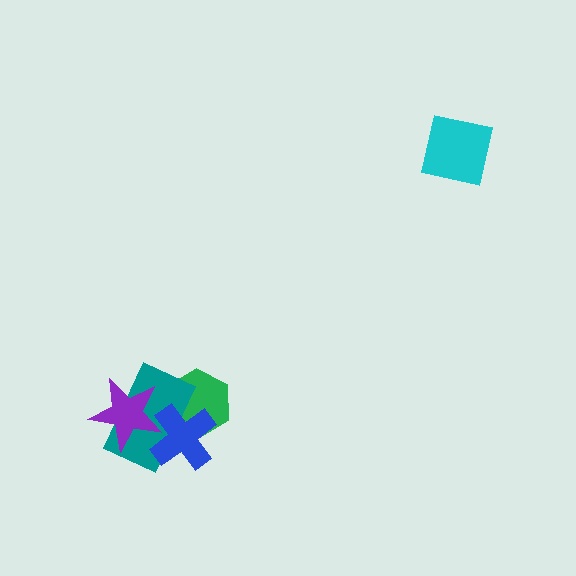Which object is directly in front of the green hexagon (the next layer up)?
The teal rectangle is directly in front of the green hexagon.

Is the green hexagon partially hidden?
Yes, it is partially covered by another shape.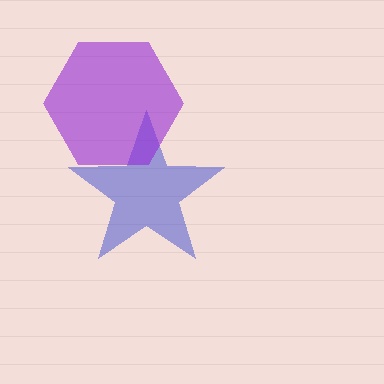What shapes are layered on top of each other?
The layered shapes are: a blue star, a purple hexagon.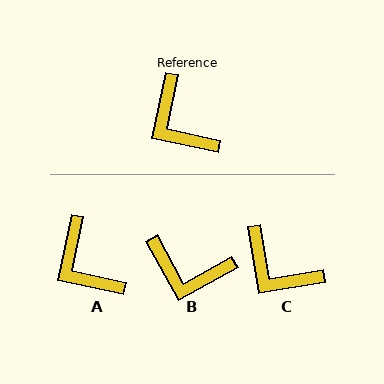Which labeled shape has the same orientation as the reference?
A.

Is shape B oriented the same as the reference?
No, it is off by about 41 degrees.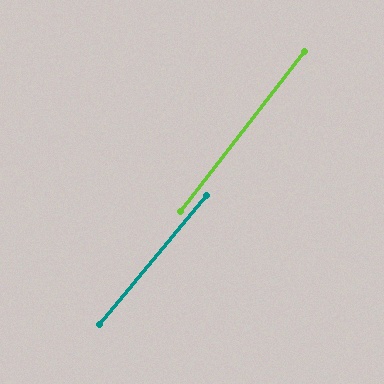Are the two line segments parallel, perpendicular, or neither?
Parallel — their directions differ by only 1.9°.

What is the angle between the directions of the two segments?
Approximately 2 degrees.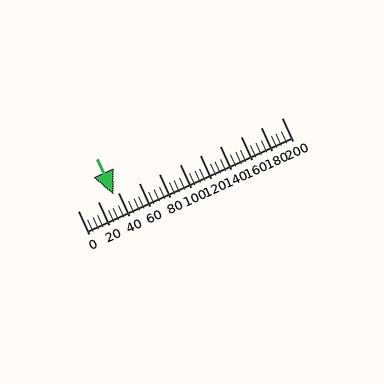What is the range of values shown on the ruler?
The ruler shows values from 0 to 200.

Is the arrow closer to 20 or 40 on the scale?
The arrow is closer to 40.